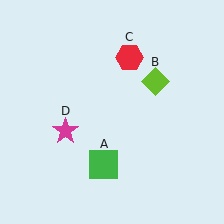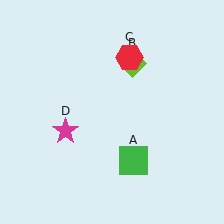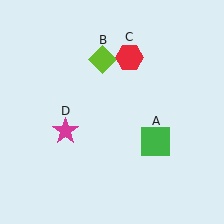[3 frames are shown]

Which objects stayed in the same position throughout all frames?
Red hexagon (object C) and magenta star (object D) remained stationary.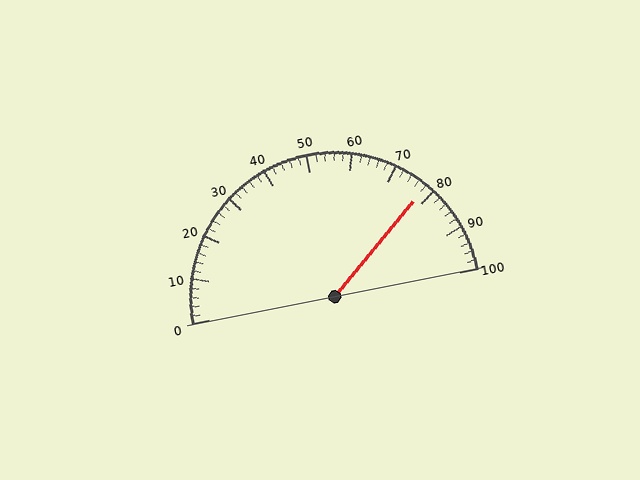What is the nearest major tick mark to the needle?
The nearest major tick mark is 80.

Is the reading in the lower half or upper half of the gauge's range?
The reading is in the upper half of the range (0 to 100).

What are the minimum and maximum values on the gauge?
The gauge ranges from 0 to 100.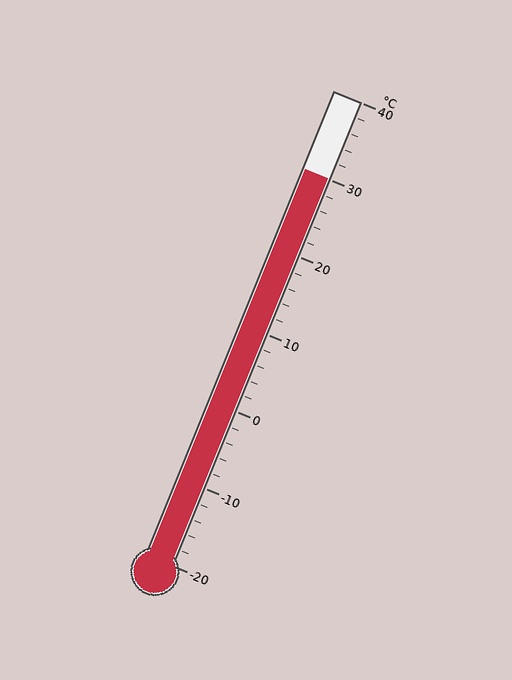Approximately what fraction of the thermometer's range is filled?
The thermometer is filled to approximately 85% of its range.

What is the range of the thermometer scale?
The thermometer scale ranges from -20°C to 40°C.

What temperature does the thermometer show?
The thermometer shows approximately 30°C.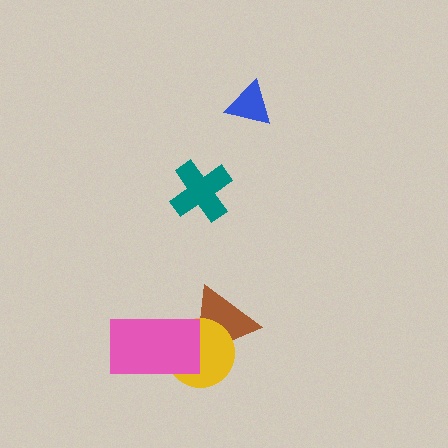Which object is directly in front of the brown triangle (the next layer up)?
The yellow circle is directly in front of the brown triangle.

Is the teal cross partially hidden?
No, no other shape covers it.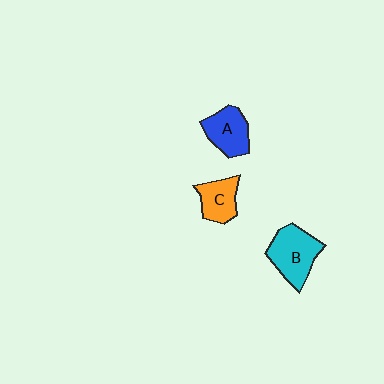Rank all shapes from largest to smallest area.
From largest to smallest: B (cyan), A (blue), C (orange).